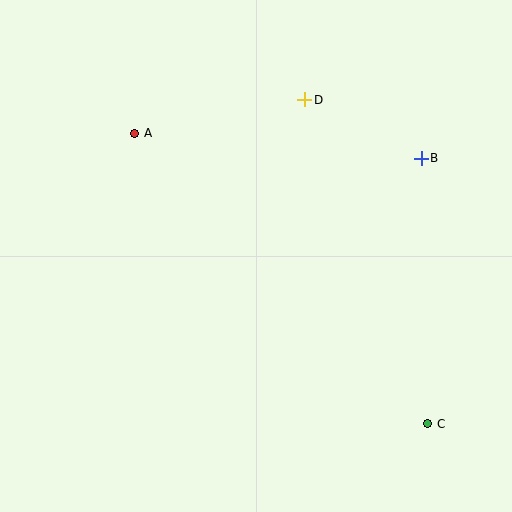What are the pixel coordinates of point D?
Point D is at (305, 100).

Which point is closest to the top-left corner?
Point A is closest to the top-left corner.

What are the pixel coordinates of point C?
Point C is at (428, 424).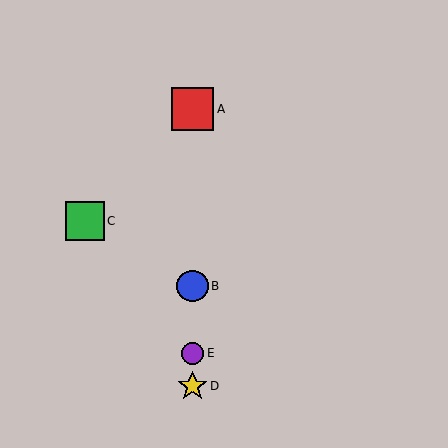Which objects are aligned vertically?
Objects A, B, D, E are aligned vertically.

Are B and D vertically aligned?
Yes, both are at x≈193.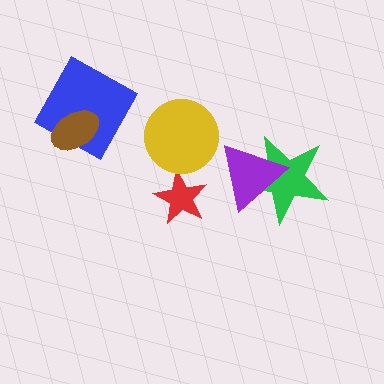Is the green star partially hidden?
Yes, it is partially covered by another shape.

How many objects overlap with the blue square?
1 object overlaps with the blue square.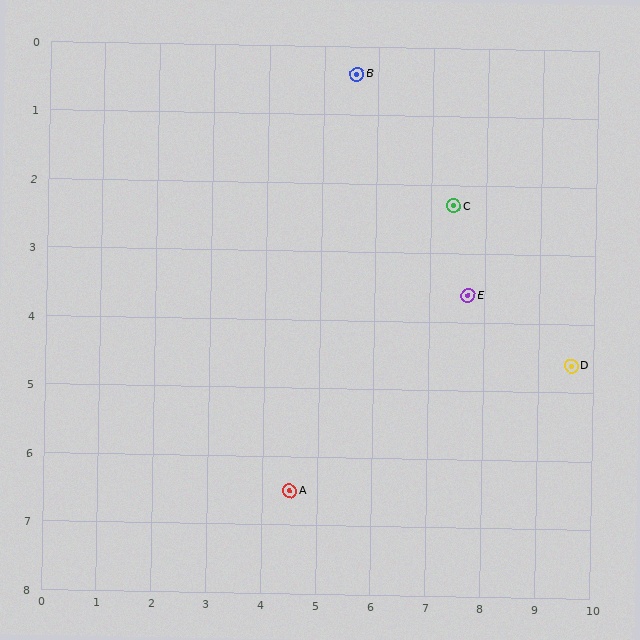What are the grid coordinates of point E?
Point E is at approximately (7.7, 3.6).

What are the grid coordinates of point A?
Point A is at approximately (4.5, 6.5).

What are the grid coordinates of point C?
Point C is at approximately (7.4, 2.3).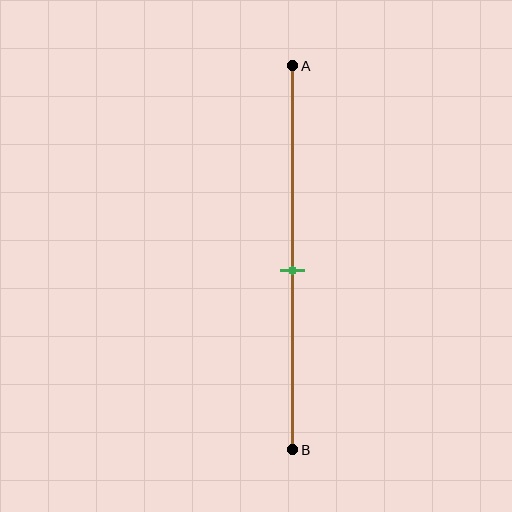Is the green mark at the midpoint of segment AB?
No, the mark is at about 55% from A, not at the 50% midpoint.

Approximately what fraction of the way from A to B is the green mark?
The green mark is approximately 55% of the way from A to B.